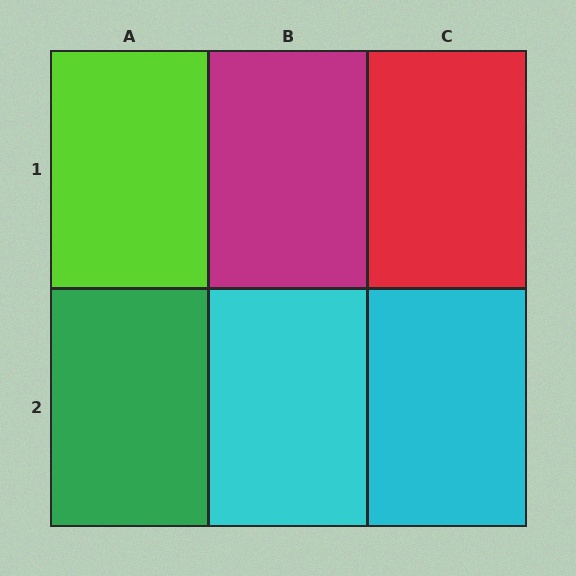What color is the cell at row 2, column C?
Cyan.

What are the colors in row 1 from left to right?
Lime, magenta, red.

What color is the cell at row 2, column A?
Green.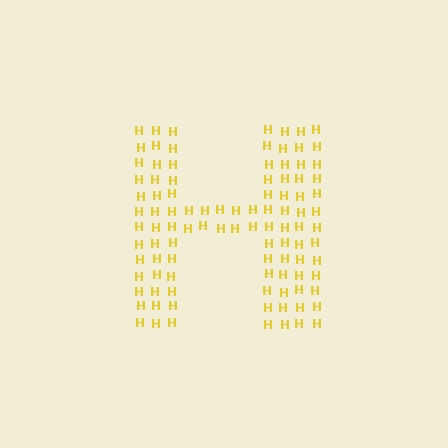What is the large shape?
The large shape is the letter H.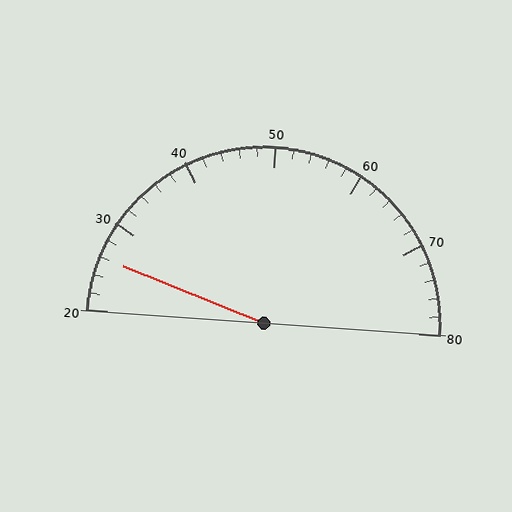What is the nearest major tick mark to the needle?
The nearest major tick mark is 30.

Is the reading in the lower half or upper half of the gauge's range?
The reading is in the lower half of the range (20 to 80).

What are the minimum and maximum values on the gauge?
The gauge ranges from 20 to 80.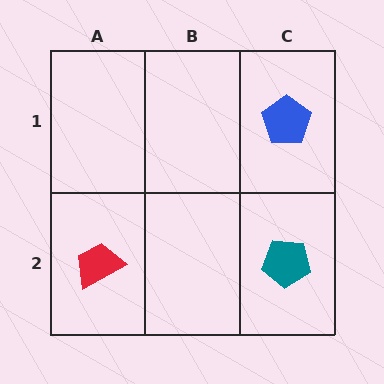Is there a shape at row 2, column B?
No, that cell is empty.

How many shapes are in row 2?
2 shapes.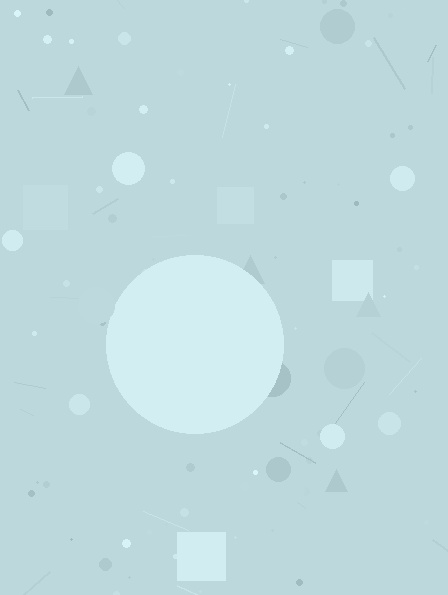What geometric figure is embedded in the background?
A circle is embedded in the background.